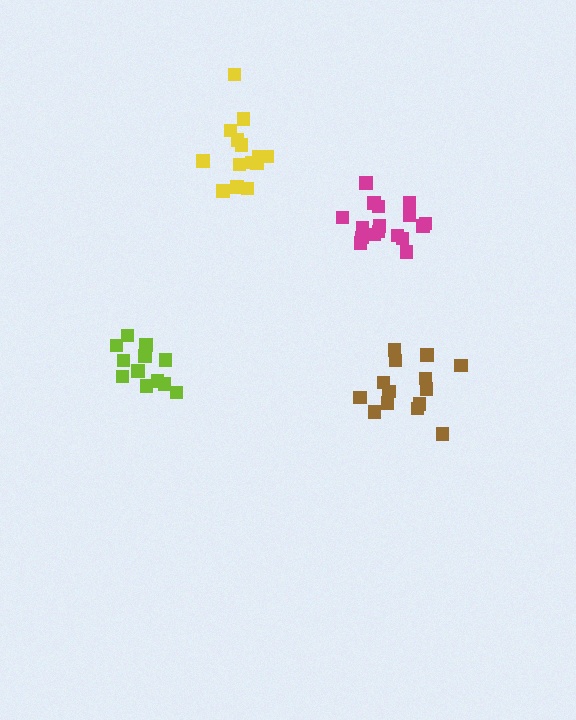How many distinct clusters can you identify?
There are 4 distinct clusters.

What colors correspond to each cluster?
The clusters are colored: brown, magenta, lime, yellow.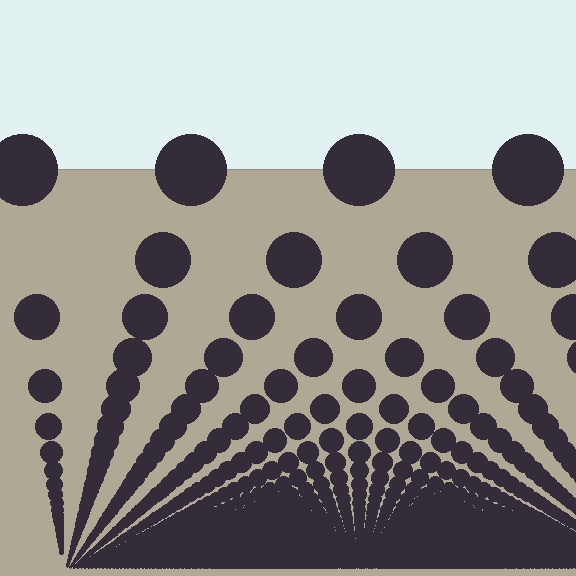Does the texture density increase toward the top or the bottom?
Density increases toward the bottom.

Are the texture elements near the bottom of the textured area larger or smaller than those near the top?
Smaller. The gradient is inverted — elements near the bottom are smaller and denser.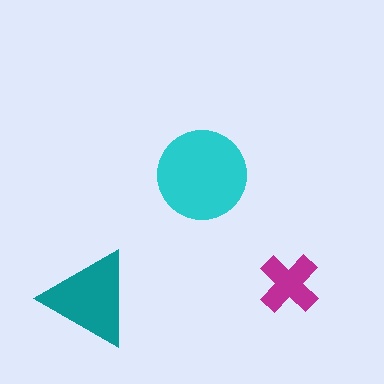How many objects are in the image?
There are 3 objects in the image.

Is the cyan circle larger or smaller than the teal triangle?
Larger.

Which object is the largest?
The cyan circle.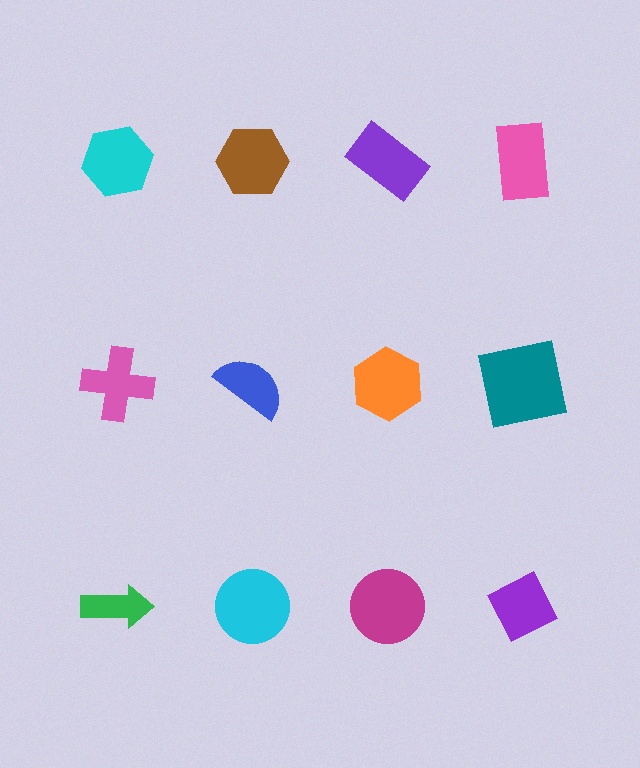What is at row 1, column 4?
A pink rectangle.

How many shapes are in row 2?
4 shapes.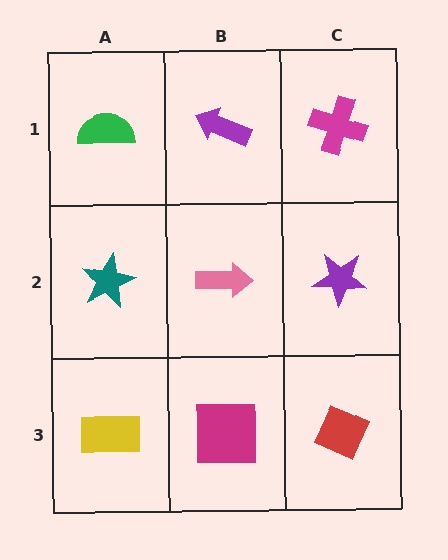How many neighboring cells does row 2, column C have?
3.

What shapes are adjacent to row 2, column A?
A green semicircle (row 1, column A), a yellow rectangle (row 3, column A), a pink arrow (row 2, column B).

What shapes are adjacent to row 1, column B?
A pink arrow (row 2, column B), a green semicircle (row 1, column A), a magenta cross (row 1, column C).